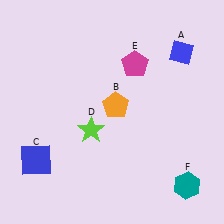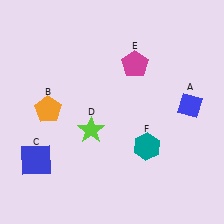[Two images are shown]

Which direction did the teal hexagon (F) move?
The teal hexagon (F) moved left.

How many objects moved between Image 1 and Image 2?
3 objects moved between the two images.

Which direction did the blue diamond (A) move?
The blue diamond (A) moved down.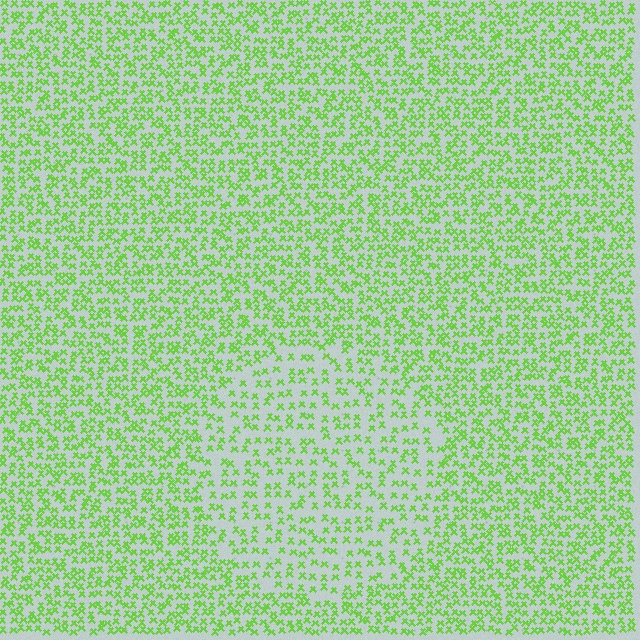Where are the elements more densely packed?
The elements are more densely packed outside the circle boundary.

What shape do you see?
I see a circle.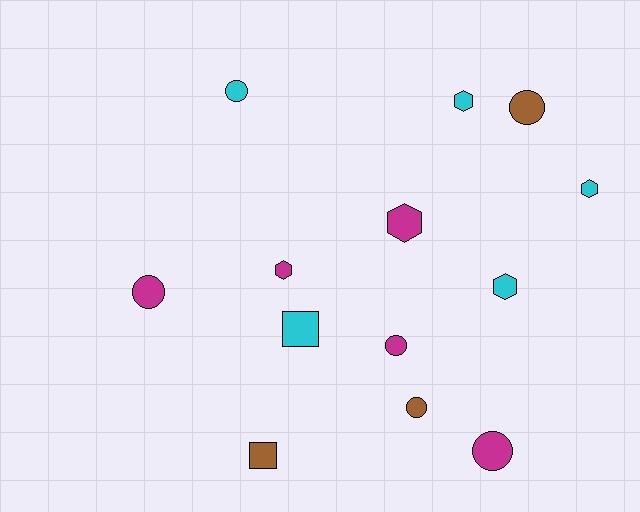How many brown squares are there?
There is 1 brown square.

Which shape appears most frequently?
Circle, with 6 objects.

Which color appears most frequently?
Magenta, with 5 objects.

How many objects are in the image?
There are 13 objects.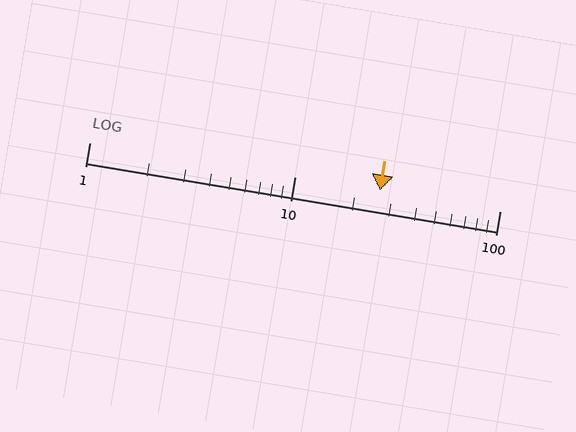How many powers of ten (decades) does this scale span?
The scale spans 2 decades, from 1 to 100.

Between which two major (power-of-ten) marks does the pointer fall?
The pointer is between 10 and 100.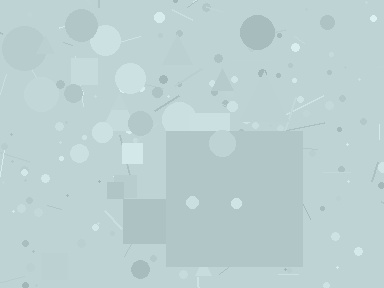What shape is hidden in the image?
A square is hidden in the image.